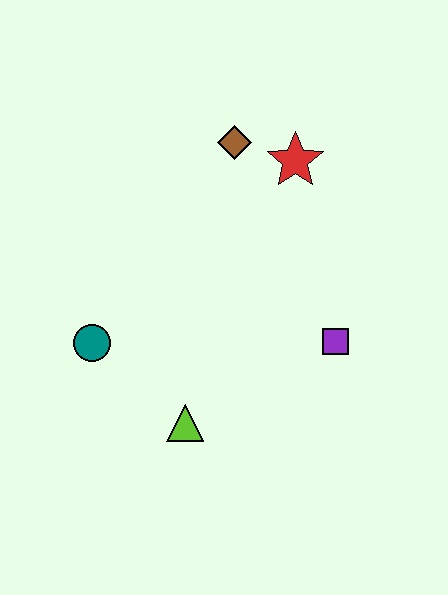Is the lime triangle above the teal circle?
No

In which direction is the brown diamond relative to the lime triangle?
The brown diamond is above the lime triangle.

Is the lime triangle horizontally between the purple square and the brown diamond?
No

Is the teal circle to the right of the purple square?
No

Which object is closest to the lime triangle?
The teal circle is closest to the lime triangle.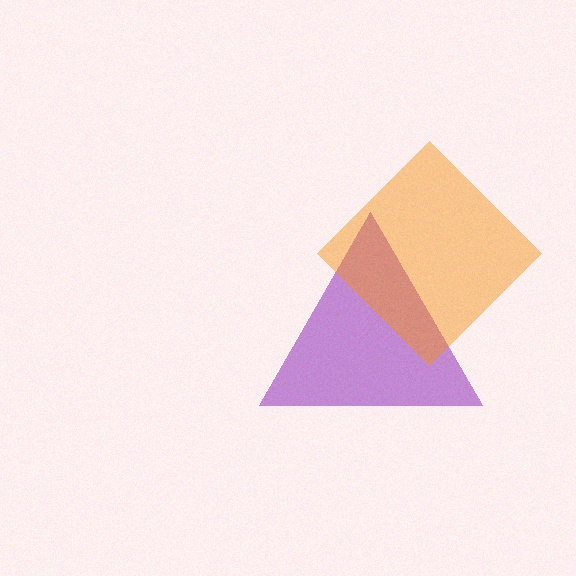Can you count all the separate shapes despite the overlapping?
Yes, there are 2 separate shapes.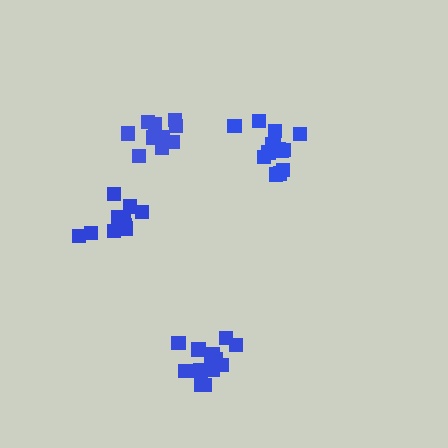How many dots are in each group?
Group 1: 10 dots, Group 2: 13 dots, Group 3: 10 dots, Group 4: 14 dots (47 total).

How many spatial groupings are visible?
There are 4 spatial groupings.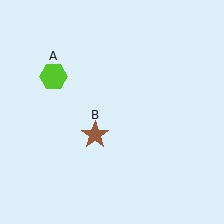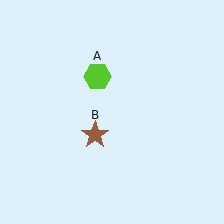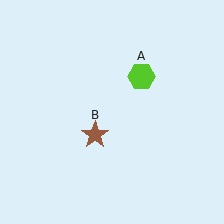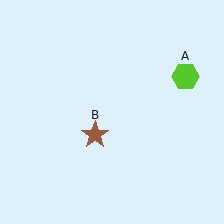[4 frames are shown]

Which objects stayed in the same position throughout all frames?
Brown star (object B) remained stationary.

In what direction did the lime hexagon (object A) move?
The lime hexagon (object A) moved right.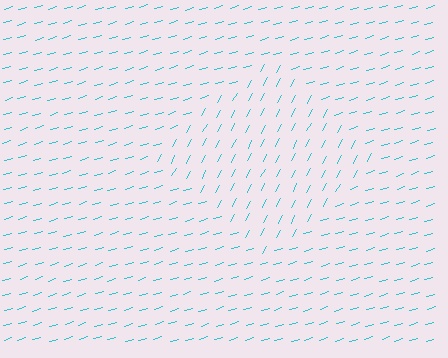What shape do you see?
I see a diamond.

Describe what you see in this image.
The image is filled with small cyan line segments. A diamond region in the image has lines oriented differently from the surrounding lines, creating a visible texture boundary.